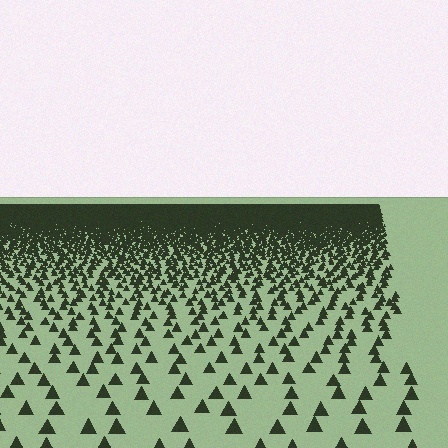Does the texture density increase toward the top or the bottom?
Density increases toward the top.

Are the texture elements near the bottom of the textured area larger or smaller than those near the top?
Larger. Near the bottom, elements are closer to the viewer and appear at a bigger on-screen size.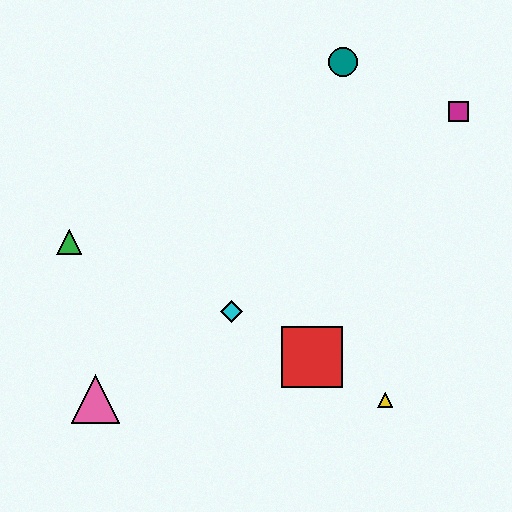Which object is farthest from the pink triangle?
The magenta square is farthest from the pink triangle.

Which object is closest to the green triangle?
The pink triangle is closest to the green triangle.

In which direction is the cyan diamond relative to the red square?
The cyan diamond is to the left of the red square.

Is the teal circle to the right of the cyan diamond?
Yes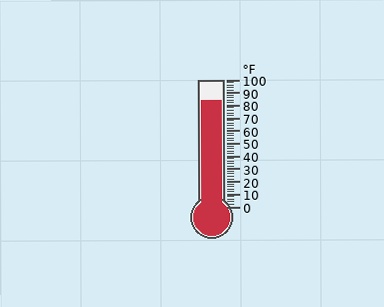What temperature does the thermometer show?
The thermometer shows approximately 84°F.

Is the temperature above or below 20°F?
The temperature is above 20°F.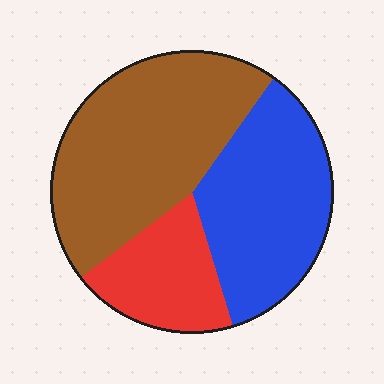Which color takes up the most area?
Brown, at roughly 45%.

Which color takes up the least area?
Red, at roughly 20%.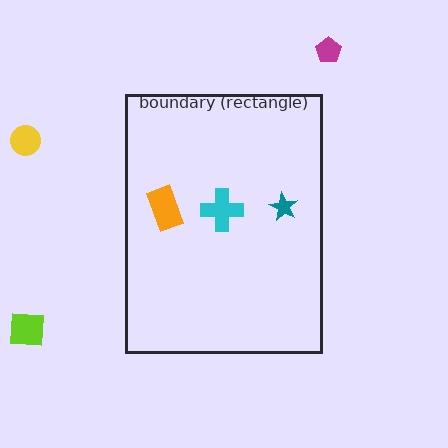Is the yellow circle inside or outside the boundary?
Outside.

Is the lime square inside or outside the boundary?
Outside.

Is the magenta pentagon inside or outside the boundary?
Outside.